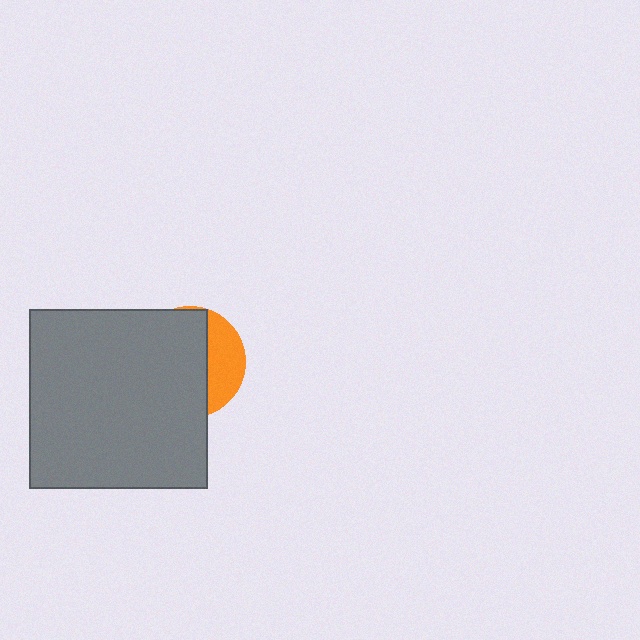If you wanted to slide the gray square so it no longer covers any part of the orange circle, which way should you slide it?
Slide it left — that is the most direct way to separate the two shapes.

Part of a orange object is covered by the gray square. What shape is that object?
It is a circle.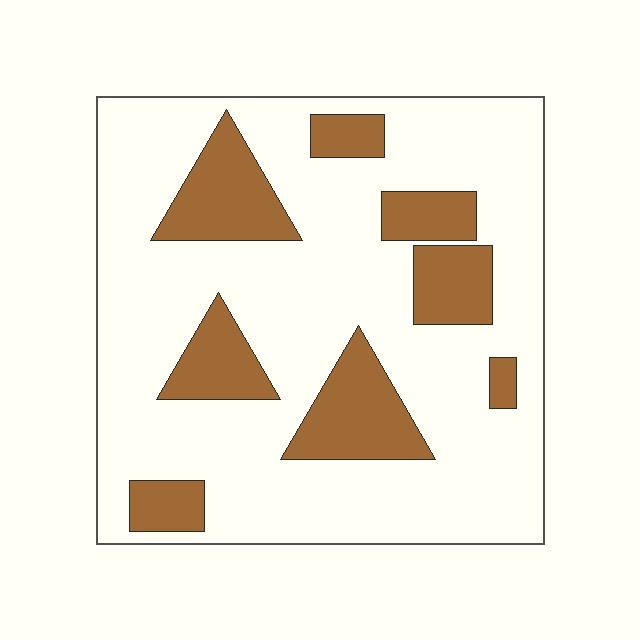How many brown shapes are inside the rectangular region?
8.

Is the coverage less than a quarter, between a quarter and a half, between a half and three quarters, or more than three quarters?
Less than a quarter.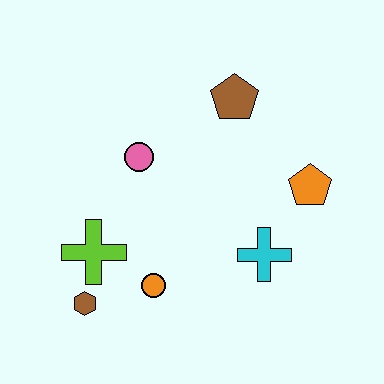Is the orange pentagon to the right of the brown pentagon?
Yes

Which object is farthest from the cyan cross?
The brown hexagon is farthest from the cyan cross.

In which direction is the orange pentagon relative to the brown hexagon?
The orange pentagon is to the right of the brown hexagon.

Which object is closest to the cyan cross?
The orange pentagon is closest to the cyan cross.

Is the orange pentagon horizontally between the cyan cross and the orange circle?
No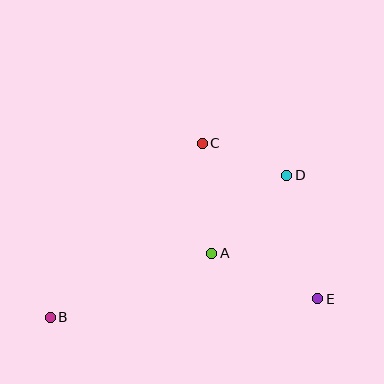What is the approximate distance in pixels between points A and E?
The distance between A and E is approximately 116 pixels.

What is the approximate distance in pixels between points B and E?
The distance between B and E is approximately 268 pixels.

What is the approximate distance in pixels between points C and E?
The distance between C and E is approximately 194 pixels.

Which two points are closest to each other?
Points C and D are closest to each other.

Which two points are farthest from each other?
Points B and D are farthest from each other.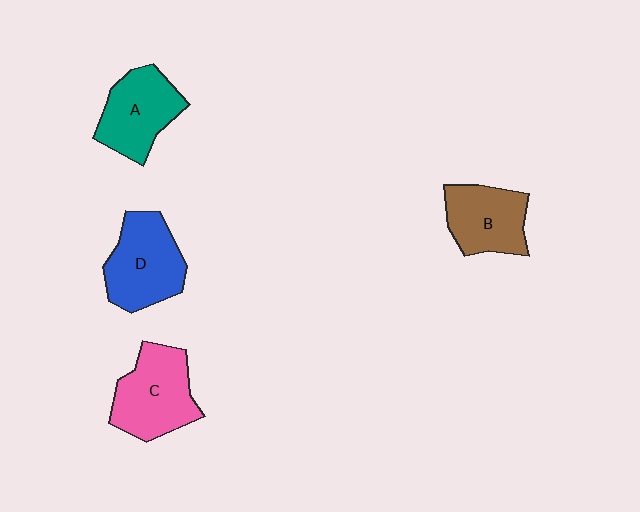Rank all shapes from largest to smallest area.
From largest to smallest: C (pink), D (blue), A (teal), B (brown).